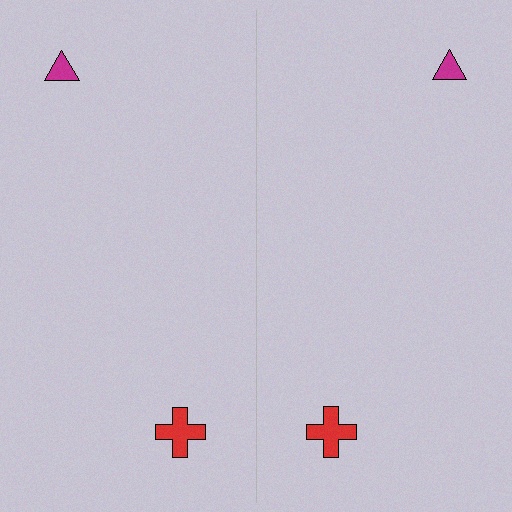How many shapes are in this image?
There are 4 shapes in this image.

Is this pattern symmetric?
Yes, this pattern has bilateral (reflection) symmetry.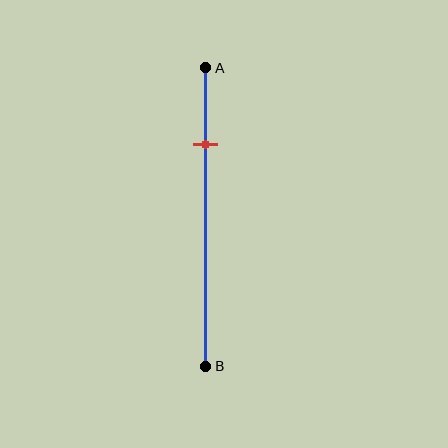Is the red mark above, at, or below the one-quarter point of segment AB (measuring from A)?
The red mark is approximately at the one-quarter point of segment AB.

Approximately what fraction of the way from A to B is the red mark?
The red mark is approximately 25% of the way from A to B.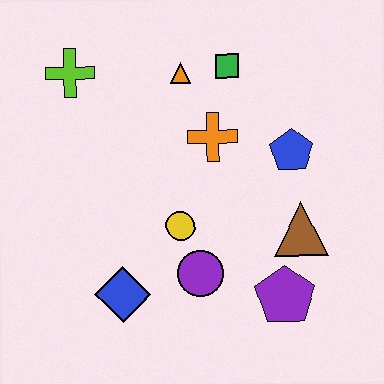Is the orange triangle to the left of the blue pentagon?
Yes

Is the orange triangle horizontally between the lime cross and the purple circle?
Yes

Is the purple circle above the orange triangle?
No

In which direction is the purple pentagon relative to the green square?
The purple pentagon is below the green square.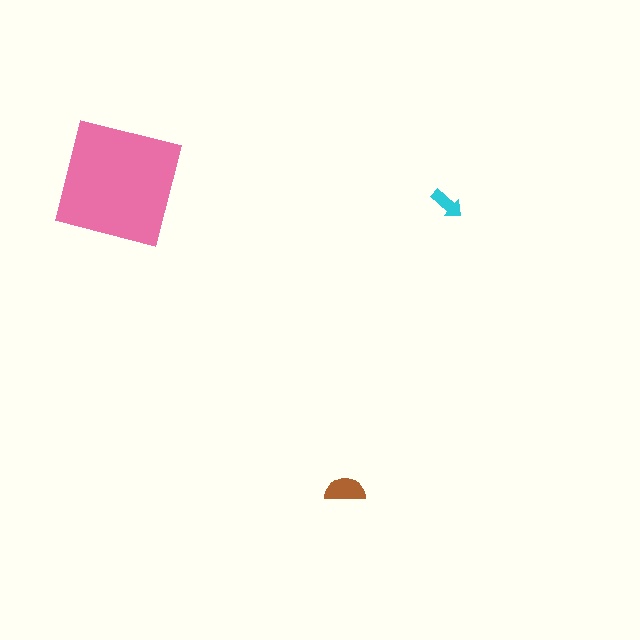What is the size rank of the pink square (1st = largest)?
1st.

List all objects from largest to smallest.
The pink square, the brown semicircle, the cyan arrow.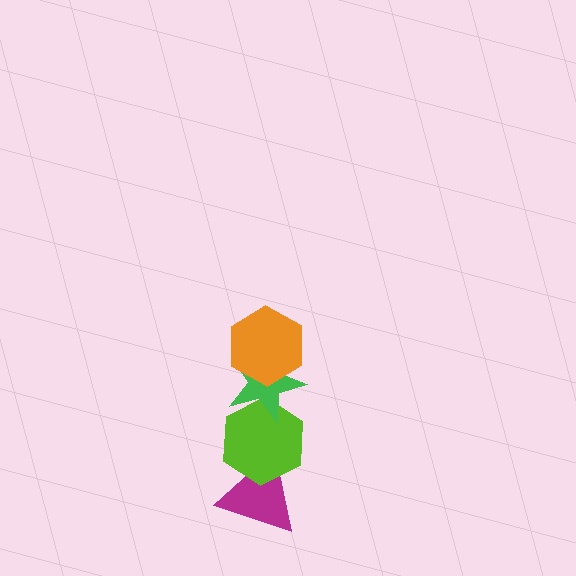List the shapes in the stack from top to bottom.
From top to bottom: the orange hexagon, the green star, the lime hexagon, the magenta triangle.